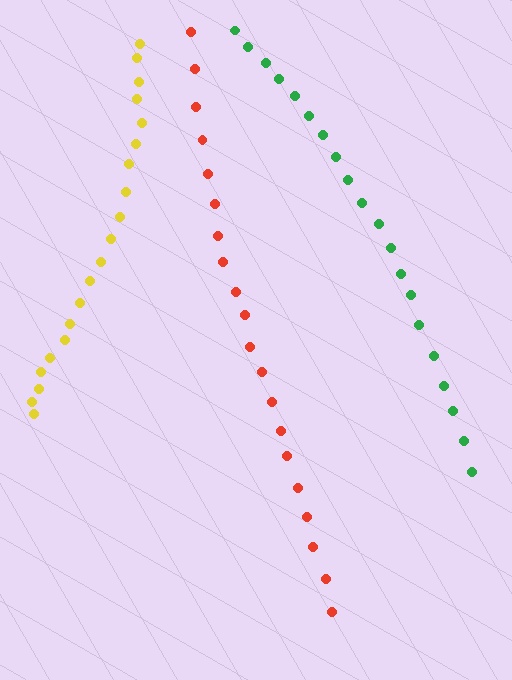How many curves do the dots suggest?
There are 3 distinct paths.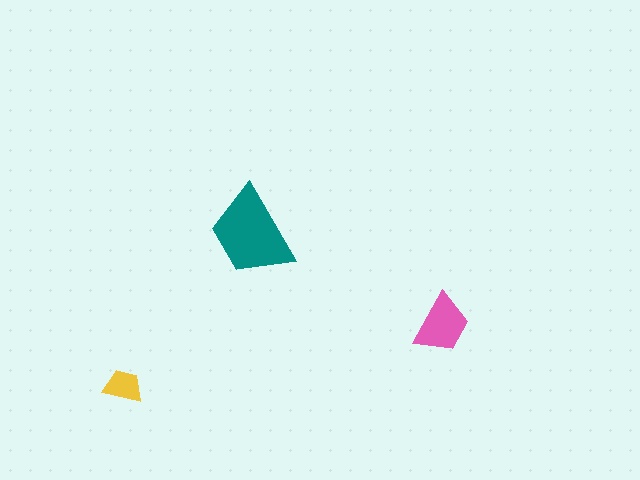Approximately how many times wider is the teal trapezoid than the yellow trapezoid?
About 2.5 times wider.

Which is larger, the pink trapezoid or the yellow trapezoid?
The pink one.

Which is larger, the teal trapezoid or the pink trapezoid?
The teal one.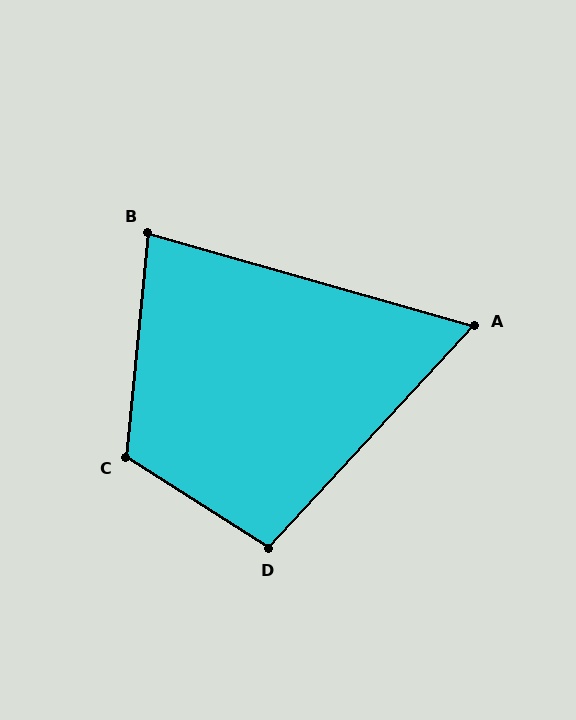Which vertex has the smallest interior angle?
A, at approximately 63 degrees.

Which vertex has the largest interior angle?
C, at approximately 117 degrees.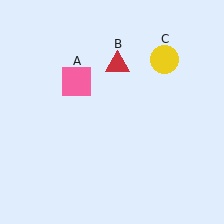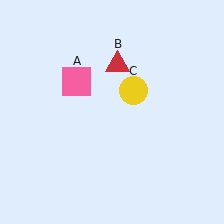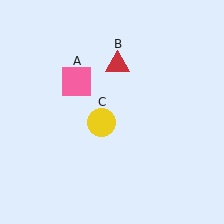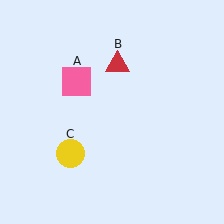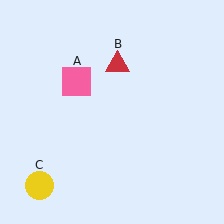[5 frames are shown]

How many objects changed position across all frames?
1 object changed position: yellow circle (object C).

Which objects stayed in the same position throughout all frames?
Pink square (object A) and red triangle (object B) remained stationary.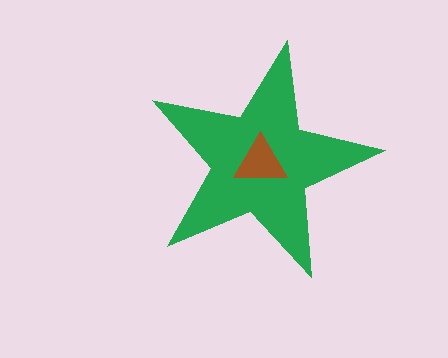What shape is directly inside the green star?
The brown triangle.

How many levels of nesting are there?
2.